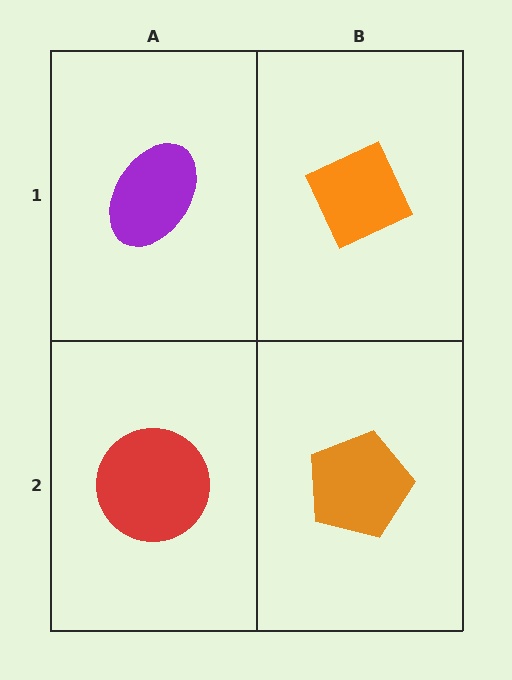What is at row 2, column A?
A red circle.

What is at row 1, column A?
A purple ellipse.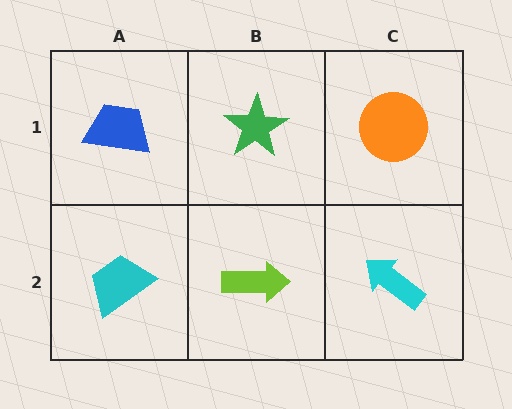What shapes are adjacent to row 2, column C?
An orange circle (row 1, column C), a lime arrow (row 2, column B).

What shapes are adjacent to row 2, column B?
A green star (row 1, column B), a cyan trapezoid (row 2, column A), a cyan arrow (row 2, column C).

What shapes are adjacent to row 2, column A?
A blue trapezoid (row 1, column A), a lime arrow (row 2, column B).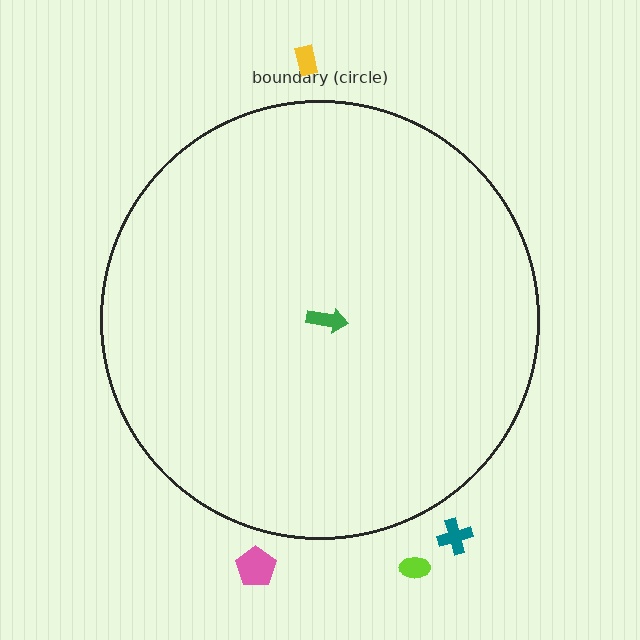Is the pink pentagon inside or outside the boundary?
Outside.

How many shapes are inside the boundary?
1 inside, 4 outside.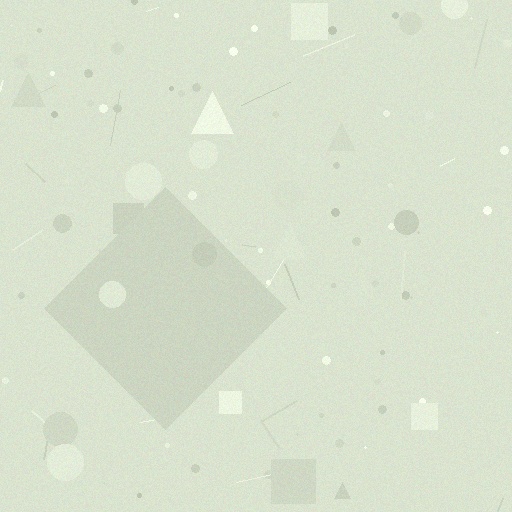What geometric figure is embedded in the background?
A diamond is embedded in the background.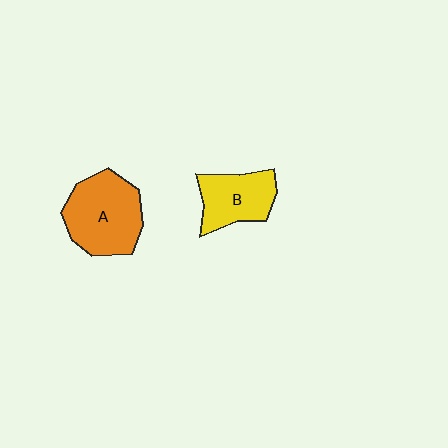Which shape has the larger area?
Shape A (orange).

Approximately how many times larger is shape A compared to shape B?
Approximately 1.4 times.